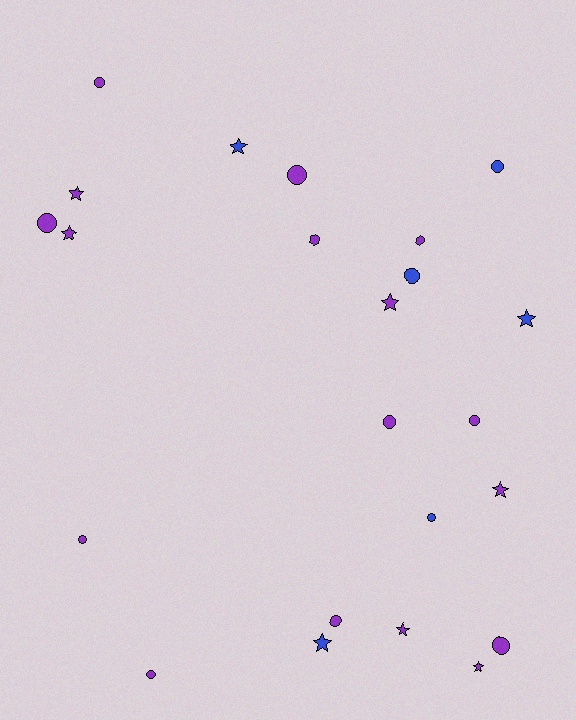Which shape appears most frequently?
Circle, with 12 objects.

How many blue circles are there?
There are 3 blue circles.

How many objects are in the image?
There are 23 objects.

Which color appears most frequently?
Purple, with 17 objects.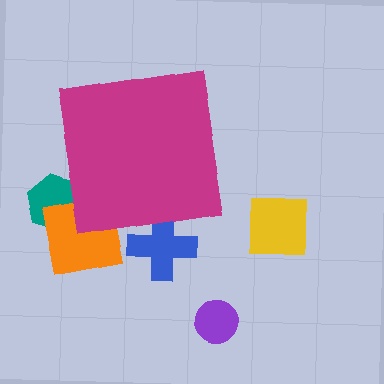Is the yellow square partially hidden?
No, the yellow square is fully visible.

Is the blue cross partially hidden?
Yes, the blue cross is partially hidden behind the magenta square.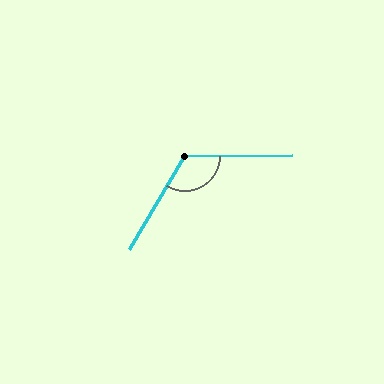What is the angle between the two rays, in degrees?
Approximately 121 degrees.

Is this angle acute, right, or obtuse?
It is obtuse.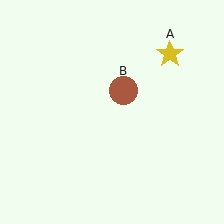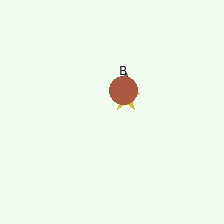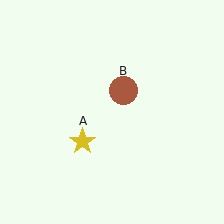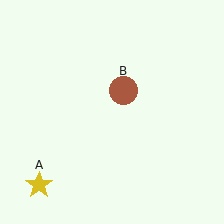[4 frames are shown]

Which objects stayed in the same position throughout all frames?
Brown circle (object B) remained stationary.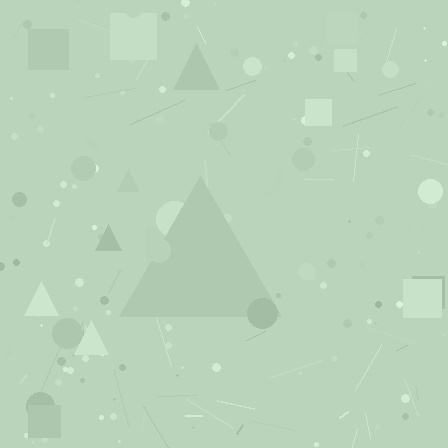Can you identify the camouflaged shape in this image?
The camouflaged shape is a triangle.